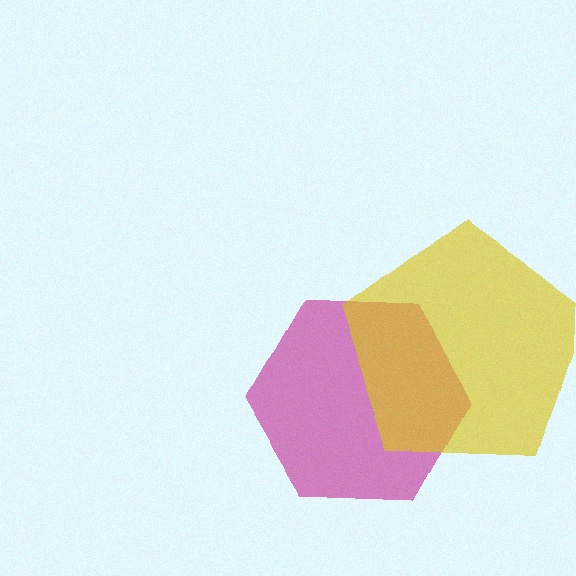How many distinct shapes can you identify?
There are 2 distinct shapes: a magenta hexagon, a yellow pentagon.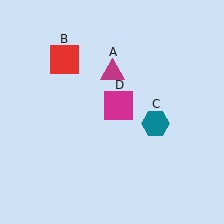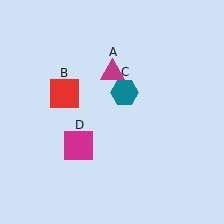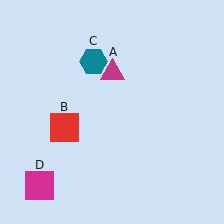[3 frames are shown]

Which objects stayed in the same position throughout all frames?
Magenta triangle (object A) remained stationary.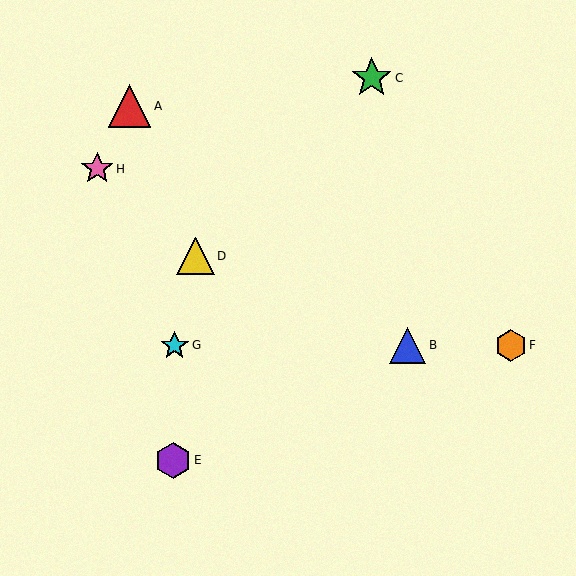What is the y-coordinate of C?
Object C is at y≈78.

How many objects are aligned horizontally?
3 objects (B, F, G) are aligned horizontally.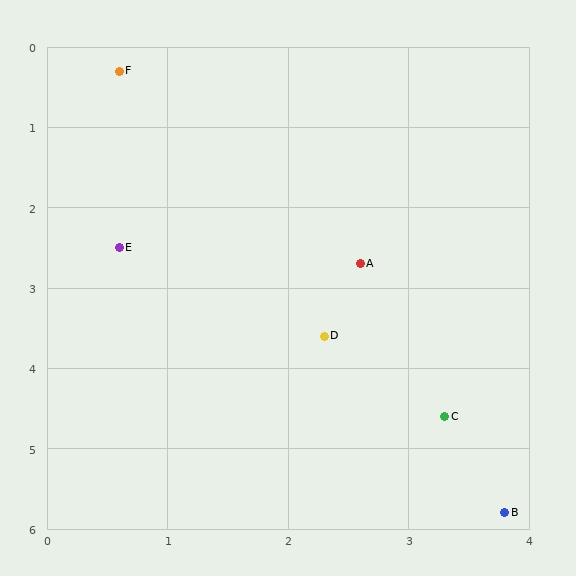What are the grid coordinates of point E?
Point E is at approximately (0.6, 2.5).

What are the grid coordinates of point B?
Point B is at approximately (3.8, 5.8).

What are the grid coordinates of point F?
Point F is at approximately (0.6, 0.3).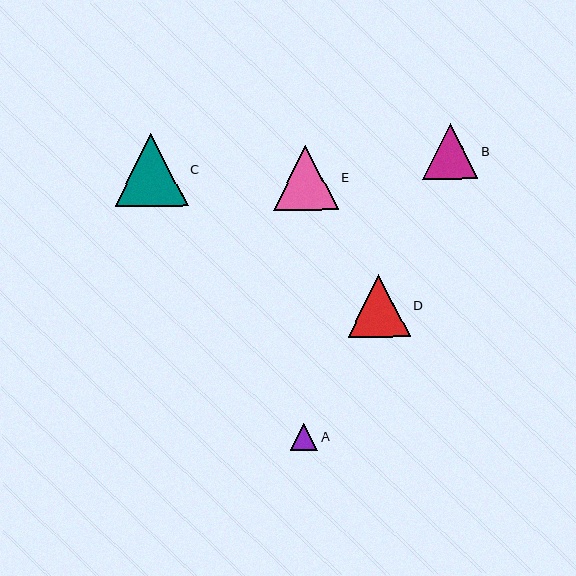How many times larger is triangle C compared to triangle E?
Triangle C is approximately 1.1 times the size of triangle E.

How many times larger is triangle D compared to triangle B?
Triangle D is approximately 1.1 times the size of triangle B.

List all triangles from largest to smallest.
From largest to smallest: C, E, D, B, A.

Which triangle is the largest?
Triangle C is the largest with a size of approximately 72 pixels.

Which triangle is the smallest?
Triangle A is the smallest with a size of approximately 28 pixels.